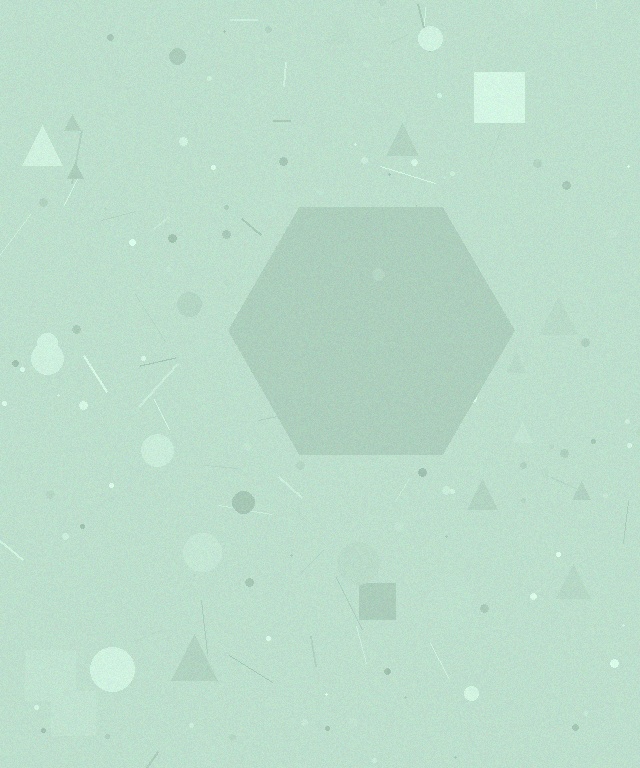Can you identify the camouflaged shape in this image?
The camouflaged shape is a hexagon.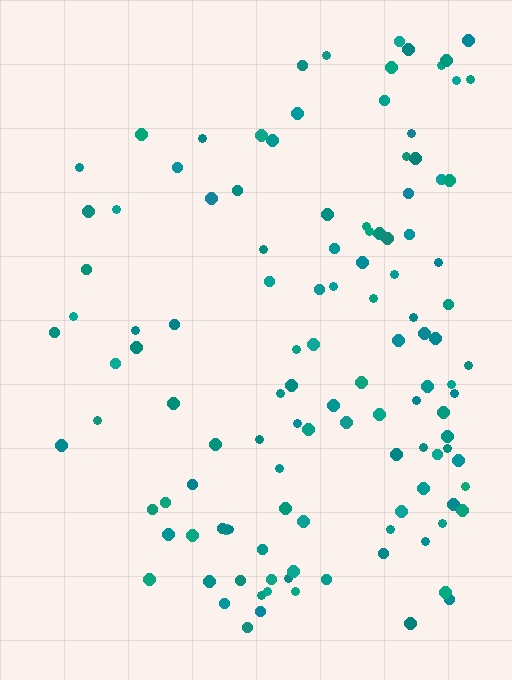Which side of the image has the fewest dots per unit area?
The left.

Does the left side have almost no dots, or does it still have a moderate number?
Still a moderate number, just noticeably fewer than the right.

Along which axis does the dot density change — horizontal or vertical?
Horizontal.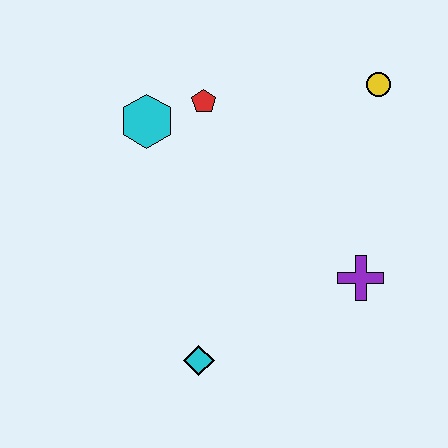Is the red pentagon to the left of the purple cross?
Yes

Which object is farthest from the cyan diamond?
The yellow circle is farthest from the cyan diamond.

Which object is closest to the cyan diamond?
The purple cross is closest to the cyan diamond.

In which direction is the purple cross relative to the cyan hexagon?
The purple cross is to the right of the cyan hexagon.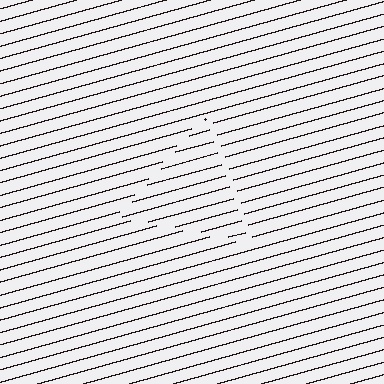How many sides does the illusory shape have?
3 sides — the line-ends trace a triangle.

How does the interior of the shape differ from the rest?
The interior of the shape contains the same grating, shifted by half a period — the contour is defined by the phase discontinuity where line-ends from the inner and outer gratings abut.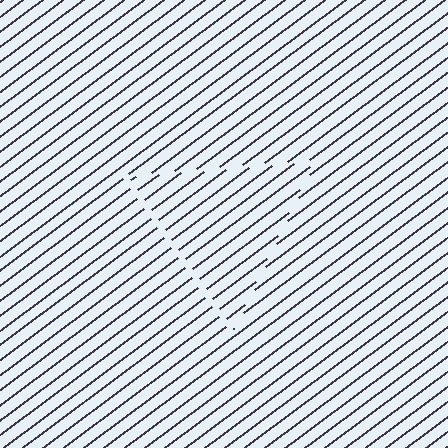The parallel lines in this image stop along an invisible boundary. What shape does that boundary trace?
An illusory triangle. The interior of the shape contains the same grating, shifted by half a period — the contour is defined by the phase discontinuity where line-ends from the inner and outer gratings abut.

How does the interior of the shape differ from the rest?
The interior of the shape contains the same grating, shifted by half a period — the contour is defined by the phase discontinuity where line-ends from the inner and outer gratings abut.